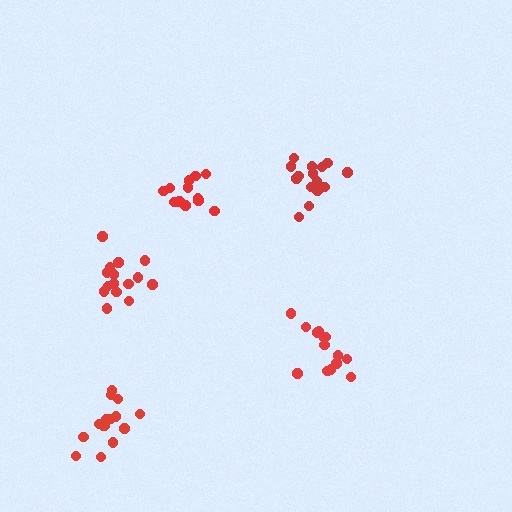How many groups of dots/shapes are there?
There are 5 groups.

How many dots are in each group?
Group 1: 12 dots, Group 2: 15 dots, Group 3: 15 dots, Group 4: 14 dots, Group 5: 15 dots (71 total).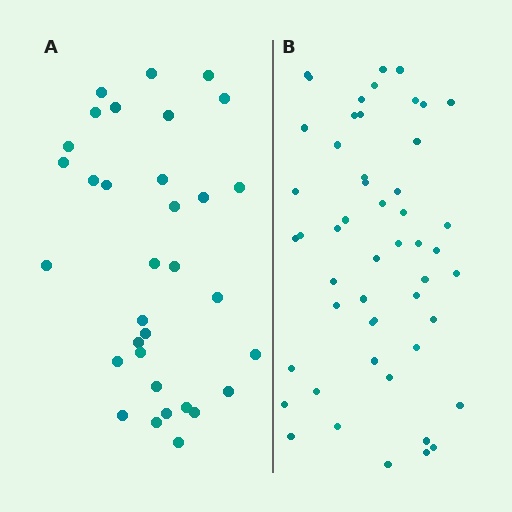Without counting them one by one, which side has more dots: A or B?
Region B (the right region) has more dots.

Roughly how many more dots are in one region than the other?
Region B has approximately 20 more dots than region A.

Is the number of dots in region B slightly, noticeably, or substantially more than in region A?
Region B has substantially more. The ratio is roughly 1.5 to 1.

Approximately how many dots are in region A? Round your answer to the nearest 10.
About 30 dots. (The exact count is 33, which rounds to 30.)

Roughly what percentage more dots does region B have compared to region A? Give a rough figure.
About 55% more.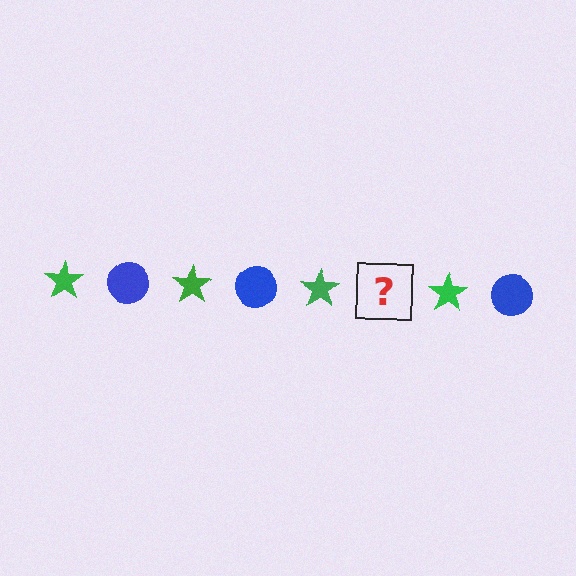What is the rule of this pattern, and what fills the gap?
The rule is that the pattern alternates between green star and blue circle. The gap should be filled with a blue circle.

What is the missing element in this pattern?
The missing element is a blue circle.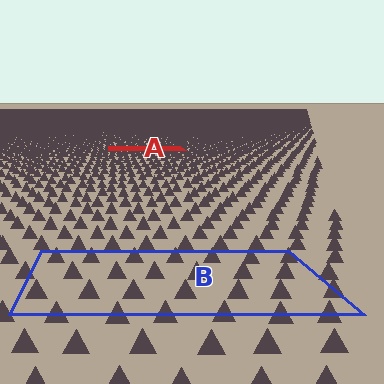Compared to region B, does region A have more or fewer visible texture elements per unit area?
Region A has more texture elements per unit area — they are packed more densely because it is farther away.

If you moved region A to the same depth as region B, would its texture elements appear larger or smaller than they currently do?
They would appear larger. At a closer depth, the same texture elements are projected at a bigger on-screen size.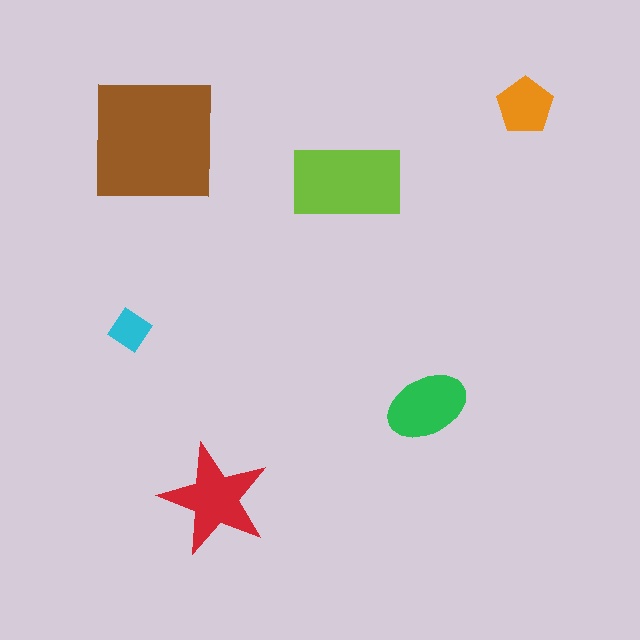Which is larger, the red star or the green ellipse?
The red star.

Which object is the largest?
The brown square.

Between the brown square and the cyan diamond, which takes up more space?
The brown square.